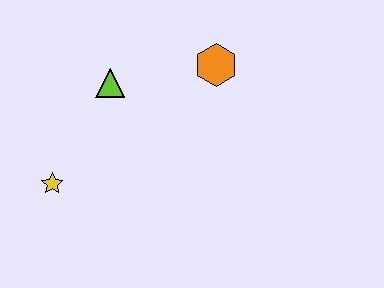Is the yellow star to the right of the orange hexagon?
No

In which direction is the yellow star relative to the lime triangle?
The yellow star is below the lime triangle.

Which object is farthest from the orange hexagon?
The yellow star is farthest from the orange hexagon.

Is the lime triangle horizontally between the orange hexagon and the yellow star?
Yes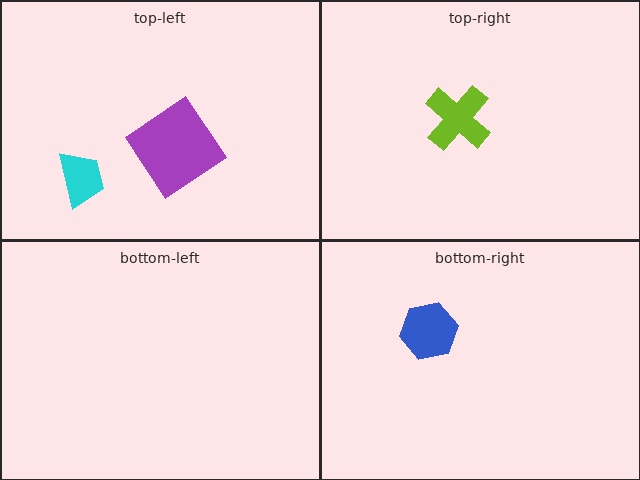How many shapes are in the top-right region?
1.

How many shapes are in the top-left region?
2.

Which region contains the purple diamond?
The top-left region.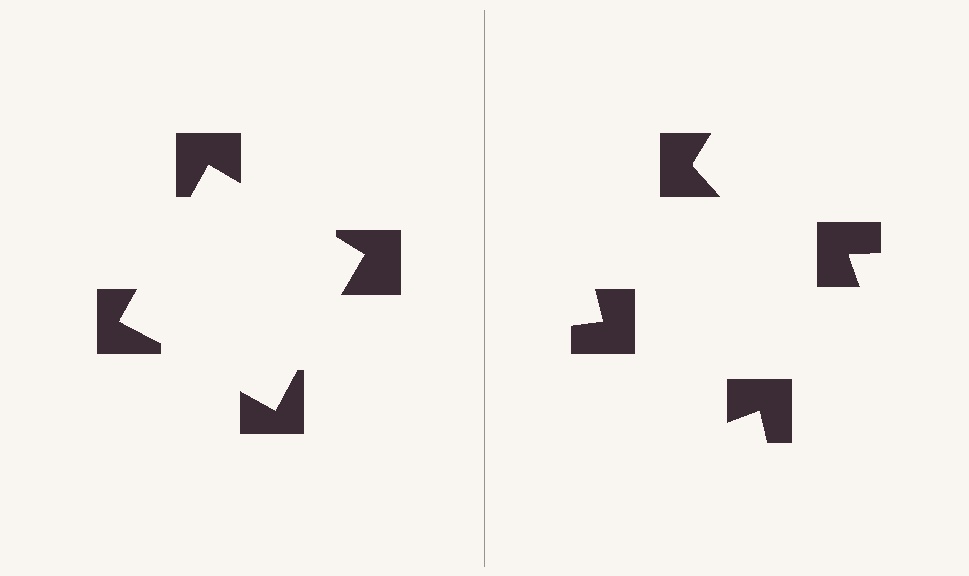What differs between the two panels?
The notched squares are positioned identically on both sides; only the wedge orientations differ. On the left they align to a square; on the right they are misaligned.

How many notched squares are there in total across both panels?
8 — 4 on each side.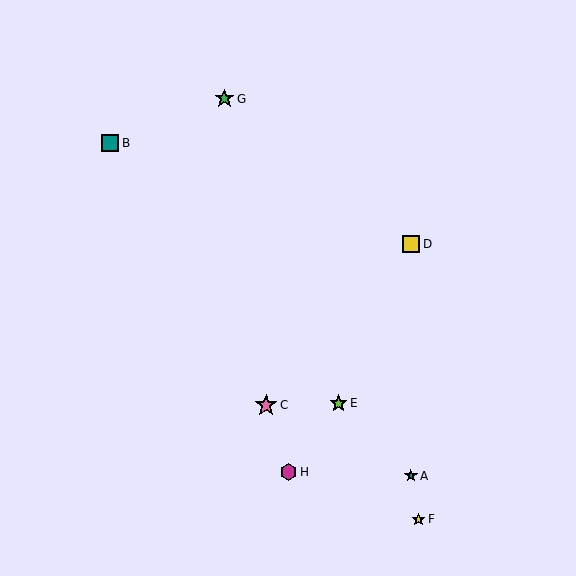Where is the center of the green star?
The center of the green star is at (224, 99).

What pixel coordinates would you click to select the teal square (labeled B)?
Click at (110, 143) to select the teal square B.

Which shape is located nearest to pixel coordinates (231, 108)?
The green star (labeled G) at (224, 99) is nearest to that location.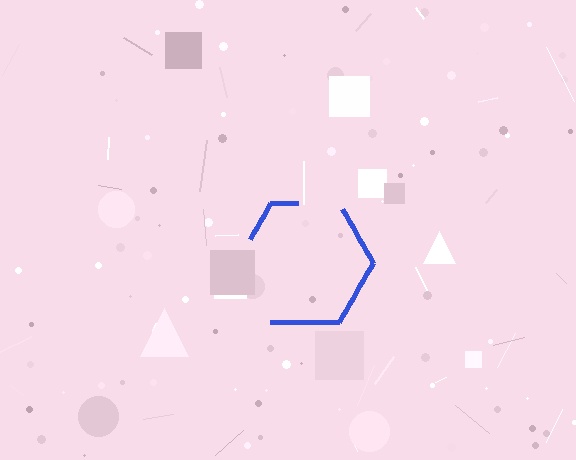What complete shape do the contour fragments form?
The contour fragments form a hexagon.